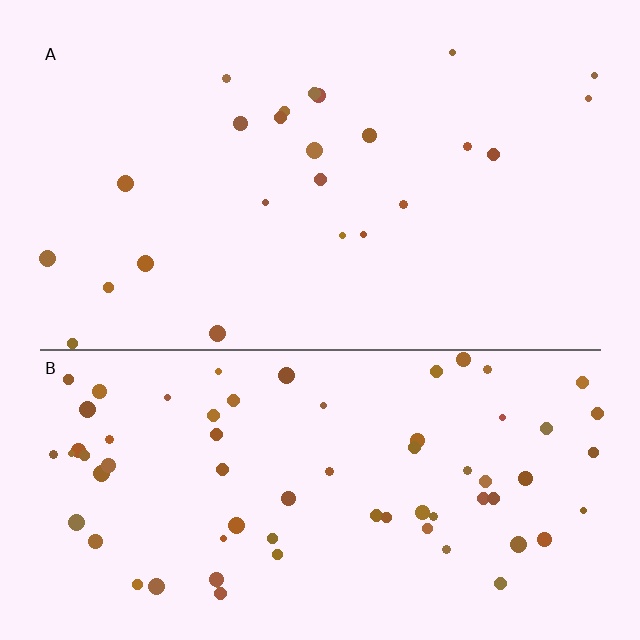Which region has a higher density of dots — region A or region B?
B (the bottom).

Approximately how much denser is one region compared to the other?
Approximately 2.9× — region B over region A.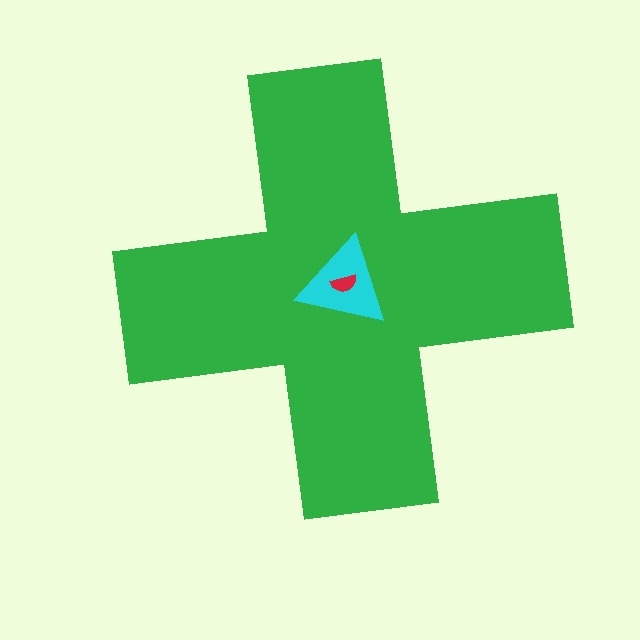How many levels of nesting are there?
3.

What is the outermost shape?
The green cross.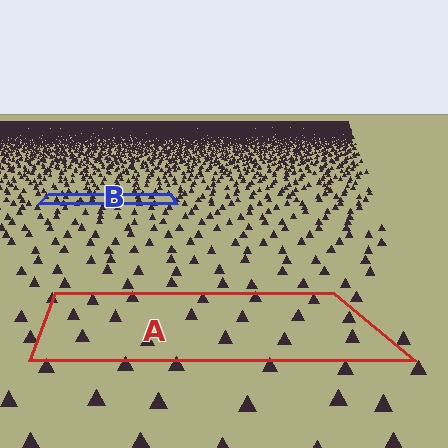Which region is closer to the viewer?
Region A is closer. The texture elements there are larger and more spread out.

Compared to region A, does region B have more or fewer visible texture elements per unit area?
Region B has more texture elements per unit area — they are packed more densely because it is farther away.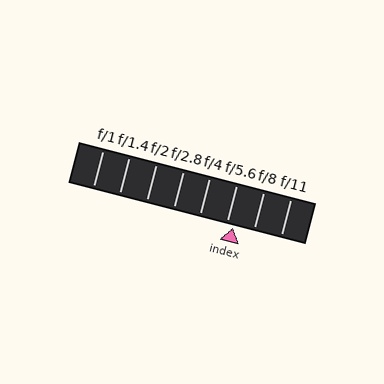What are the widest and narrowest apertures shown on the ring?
The widest aperture shown is f/1 and the narrowest is f/11.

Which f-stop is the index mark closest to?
The index mark is closest to f/5.6.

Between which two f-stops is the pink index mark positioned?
The index mark is between f/5.6 and f/8.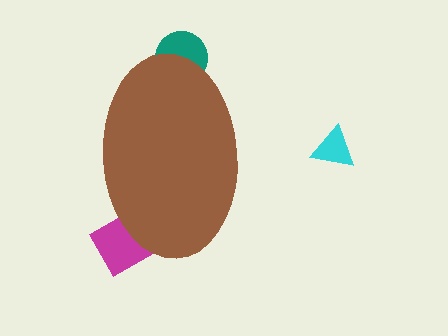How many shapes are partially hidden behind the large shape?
2 shapes are partially hidden.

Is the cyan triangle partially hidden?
No, the cyan triangle is fully visible.